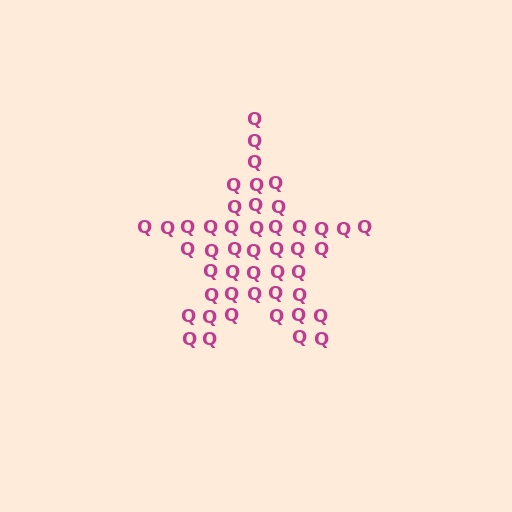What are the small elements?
The small elements are letter Q's.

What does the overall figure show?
The overall figure shows a star.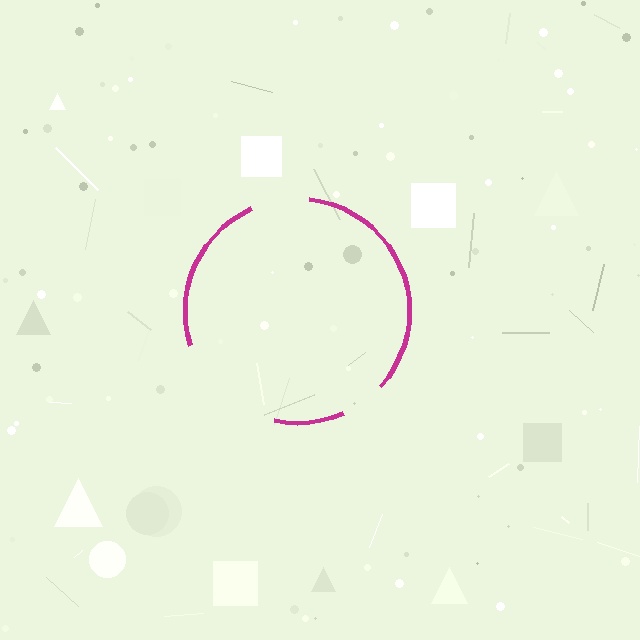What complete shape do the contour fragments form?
The contour fragments form a circle.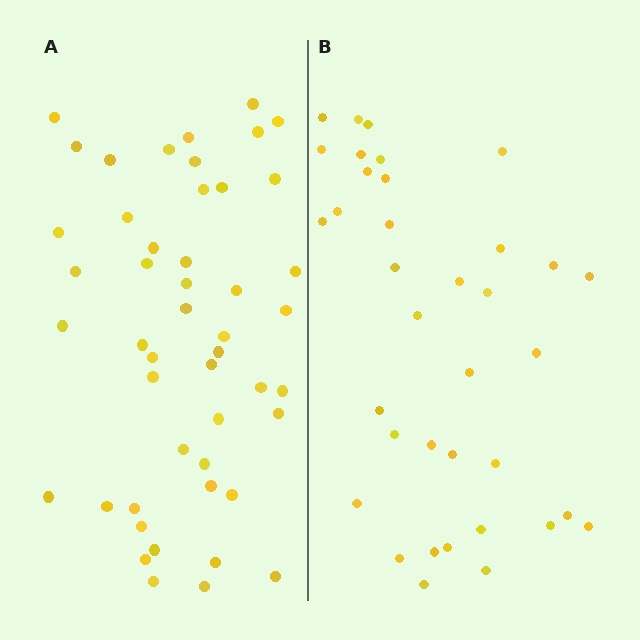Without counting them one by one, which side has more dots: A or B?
Region A (the left region) has more dots.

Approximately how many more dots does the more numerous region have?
Region A has roughly 12 or so more dots than region B.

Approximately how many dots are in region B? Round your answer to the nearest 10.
About 40 dots. (The exact count is 36, which rounds to 40.)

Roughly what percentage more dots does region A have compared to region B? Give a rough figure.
About 35% more.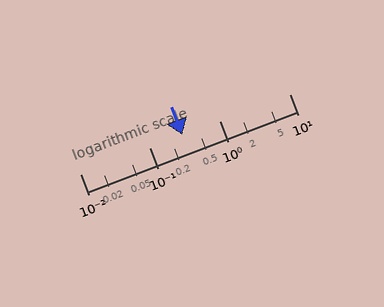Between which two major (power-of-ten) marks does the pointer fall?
The pointer is between 0.1 and 1.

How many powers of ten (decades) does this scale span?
The scale spans 3 decades, from 0.01 to 10.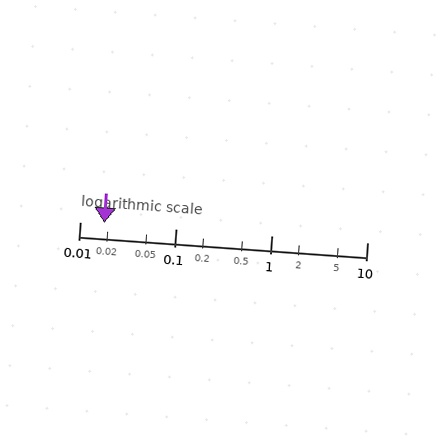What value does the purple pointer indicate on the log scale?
The pointer indicates approximately 0.018.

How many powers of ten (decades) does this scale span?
The scale spans 3 decades, from 0.01 to 10.